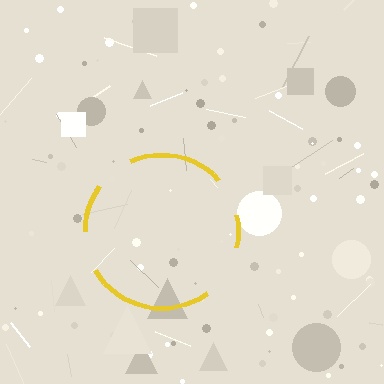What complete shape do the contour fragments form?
The contour fragments form a circle.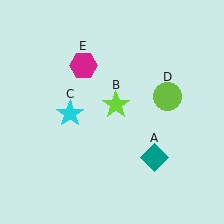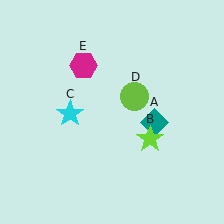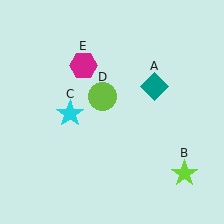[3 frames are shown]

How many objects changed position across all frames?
3 objects changed position: teal diamond (object A), lime star (object B), lime circle (object D).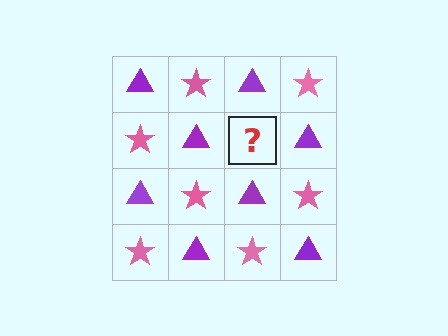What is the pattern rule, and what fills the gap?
The rule is that it alternates purple triangle and pink star in a checkerboard pattern. The gap should be filled with a pink star.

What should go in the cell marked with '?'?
The missing cell should contain a pink star.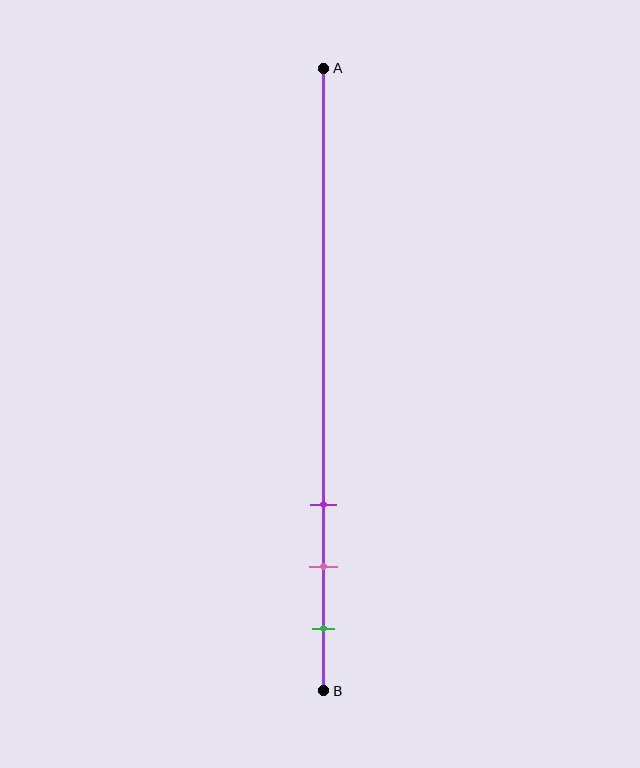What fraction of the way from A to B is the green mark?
The green mark is approximately 90% (0.9) of the way from A to B.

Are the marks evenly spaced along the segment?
Yes, the marks are approximately evenly spaced.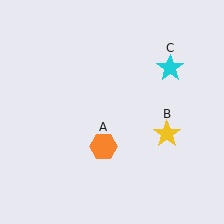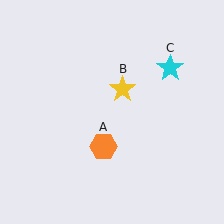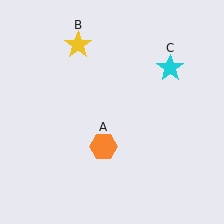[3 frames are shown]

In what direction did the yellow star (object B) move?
The yellow star (object B) moved up and to the left.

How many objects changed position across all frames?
1 object changed position: yellow star (object B).